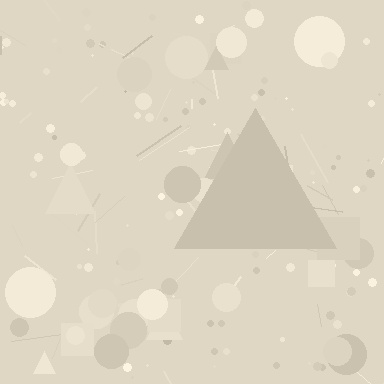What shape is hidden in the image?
A triangle is hidden in the image.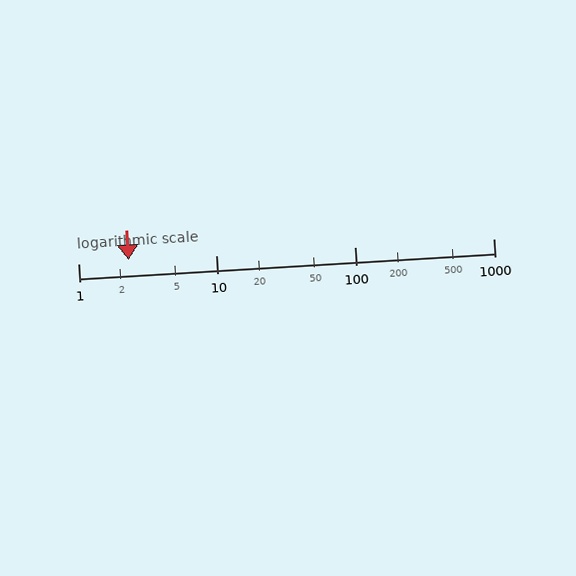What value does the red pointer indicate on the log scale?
The pointer indicates approximately 2.3.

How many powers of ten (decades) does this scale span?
The scale spans 3 decades, from 1 to 1000.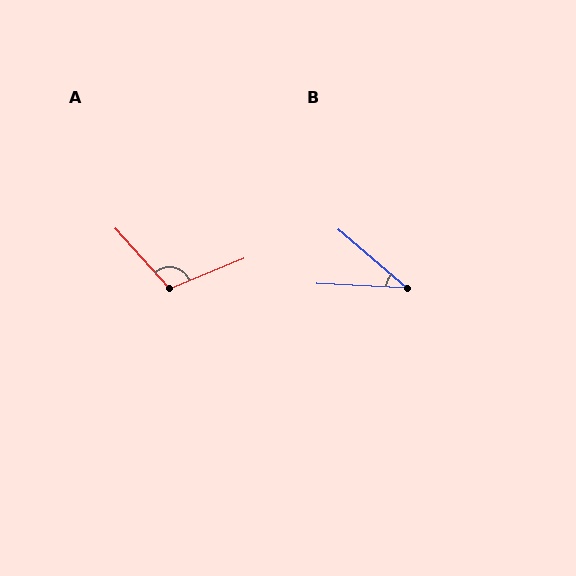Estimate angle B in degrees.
Approximately 38 degrees.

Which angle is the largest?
A, at approximately 110 degrees.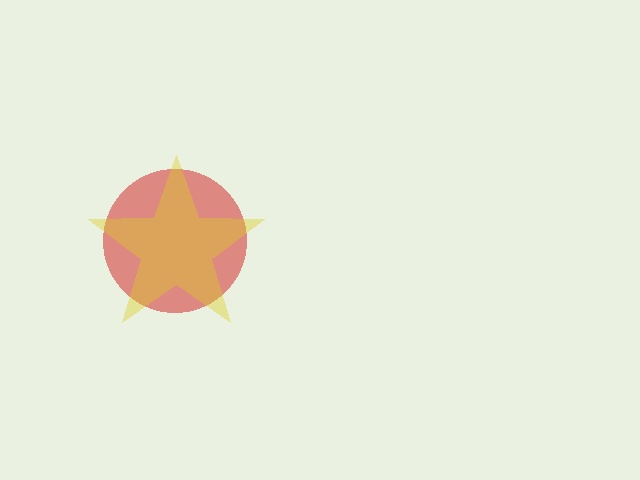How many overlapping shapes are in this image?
There are 2 overlapping shapes in the image.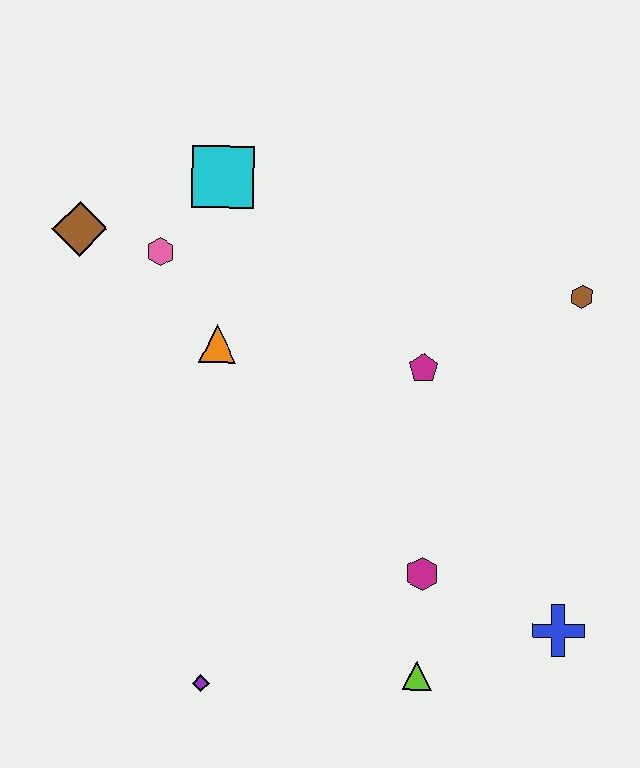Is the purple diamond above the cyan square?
No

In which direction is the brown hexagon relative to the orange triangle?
The brown hexagon is to the right of the orange triangle.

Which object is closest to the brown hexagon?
The magenta pentagon is closest to the brown hexagon.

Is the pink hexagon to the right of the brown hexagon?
No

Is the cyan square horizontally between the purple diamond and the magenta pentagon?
Yes